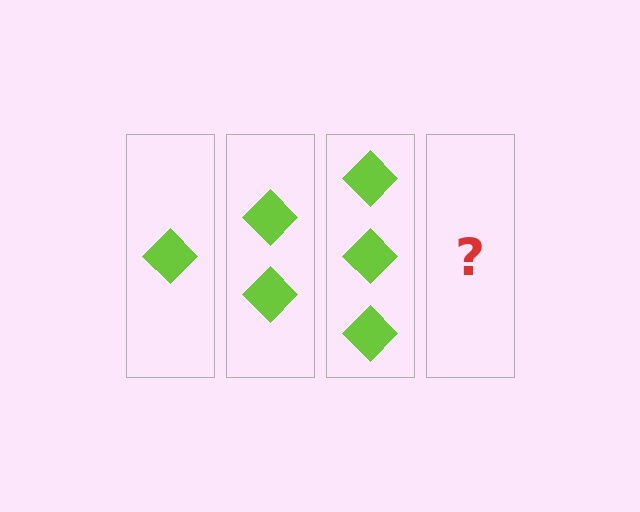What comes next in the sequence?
The next element should be 4 diamonds.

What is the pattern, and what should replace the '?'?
The pattern is that each step adds one more diamond. The '?' should be 4 diamonds.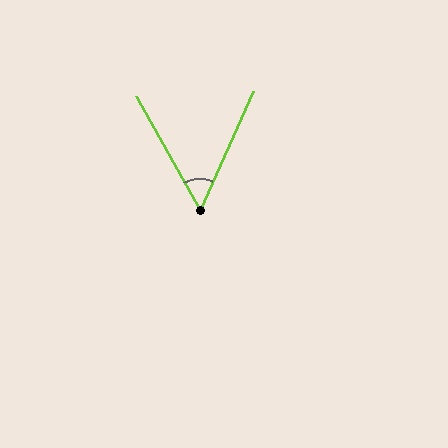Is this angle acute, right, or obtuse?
It is acute.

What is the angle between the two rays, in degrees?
Approximately 53 degrees.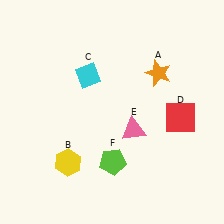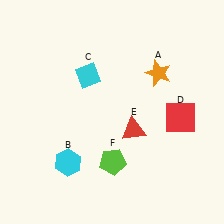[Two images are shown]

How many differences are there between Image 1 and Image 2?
There are 2 differences between the two images.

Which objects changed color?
B changed from yellow to cyan. E changed from pink to red.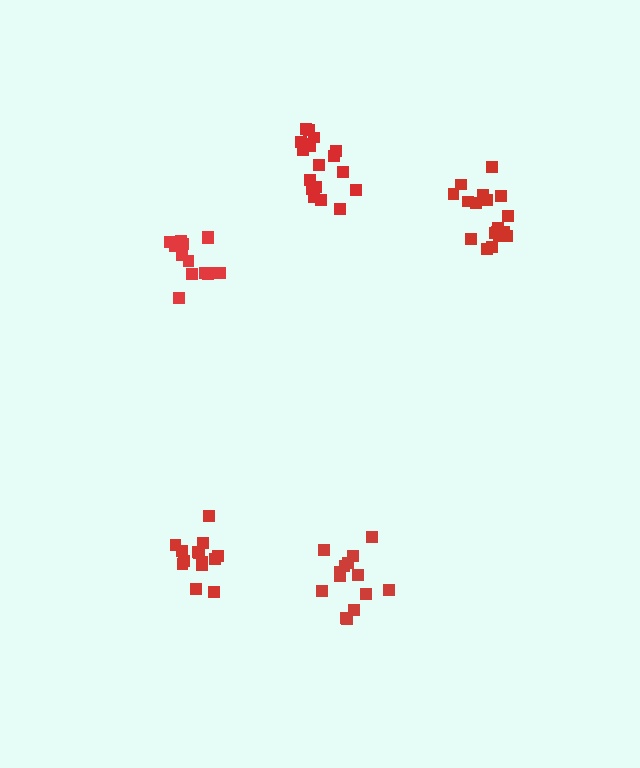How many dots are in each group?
Group 1: 18 dots, Group 2: 14 dots, Group 3: 14 dots, Group 4: 14 dots, Group 5: 18 dots (78 total).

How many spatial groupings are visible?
There are 5 spatial groupings.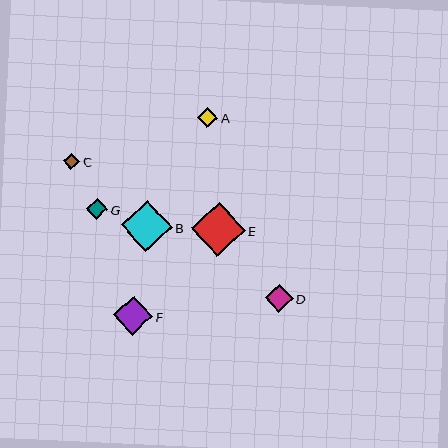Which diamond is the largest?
Diamond E is the largest with a size of approximately 54 pixels.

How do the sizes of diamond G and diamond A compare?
Diamond G and diamond A are approximately the same size.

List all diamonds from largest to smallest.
From largest to smallest: E, B, F, D, G, A, C.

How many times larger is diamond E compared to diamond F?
Diamond E is approximately 1.4 times the size of diamond F.